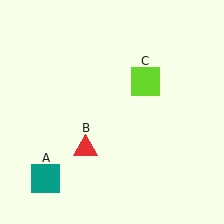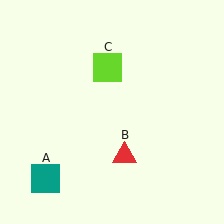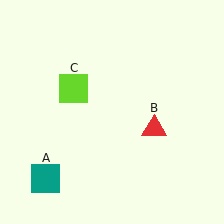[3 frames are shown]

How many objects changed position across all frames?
2 objects changed position: red triangle (object B), lime square (object C).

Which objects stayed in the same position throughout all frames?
Teal square (object A) remained stationary.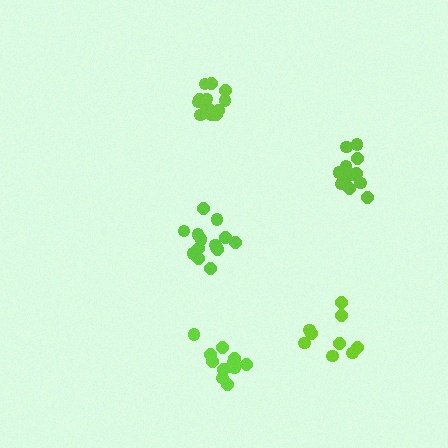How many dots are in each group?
Group 1: 14 dots, Group 2: 9 dots, Group 3: 12 dots, Group 4: 12 dots, Group 5: 14 dots (61 total).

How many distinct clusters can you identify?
There are 5 distinct clusters.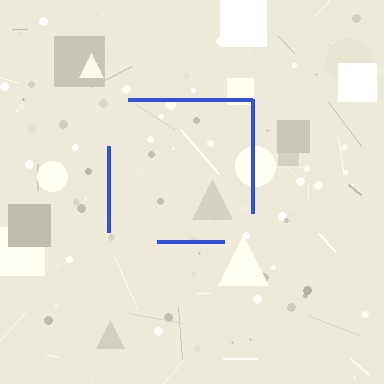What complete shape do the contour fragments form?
The contour fragments form a square.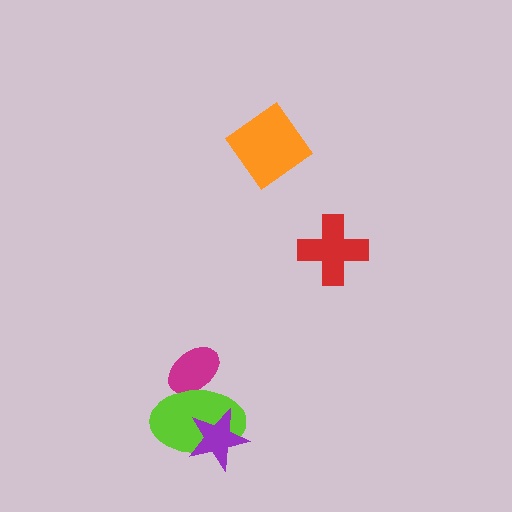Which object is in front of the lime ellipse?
The purple star is in front of the lime ellipse.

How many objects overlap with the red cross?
0 objects overlap with the red cross.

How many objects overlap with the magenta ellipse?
1 object overlaps with the magenta ellipse.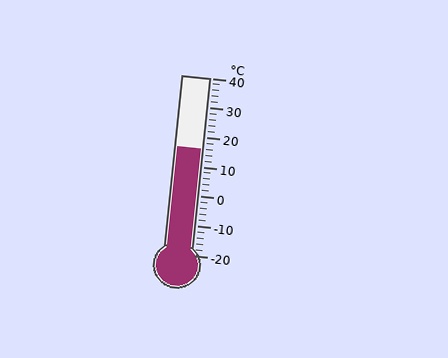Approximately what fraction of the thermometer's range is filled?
The thermometer is filled to approximately 60% of its range.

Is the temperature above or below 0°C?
The temperature is above 0°C.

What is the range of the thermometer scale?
The thermometer scale ranges from -20°C to 40°C.